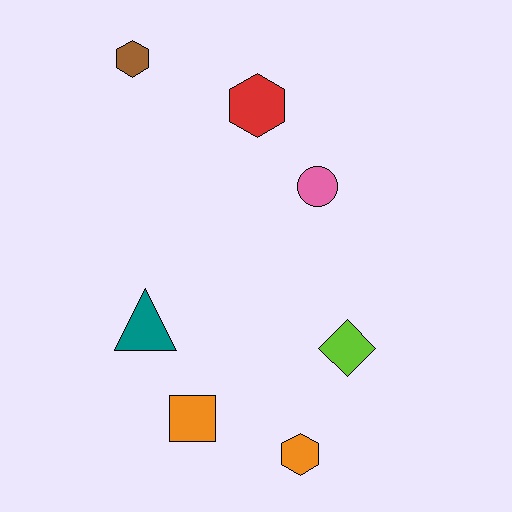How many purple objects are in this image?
There are no purple objects.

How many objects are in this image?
There are 7 objects.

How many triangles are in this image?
There is 1 triangle.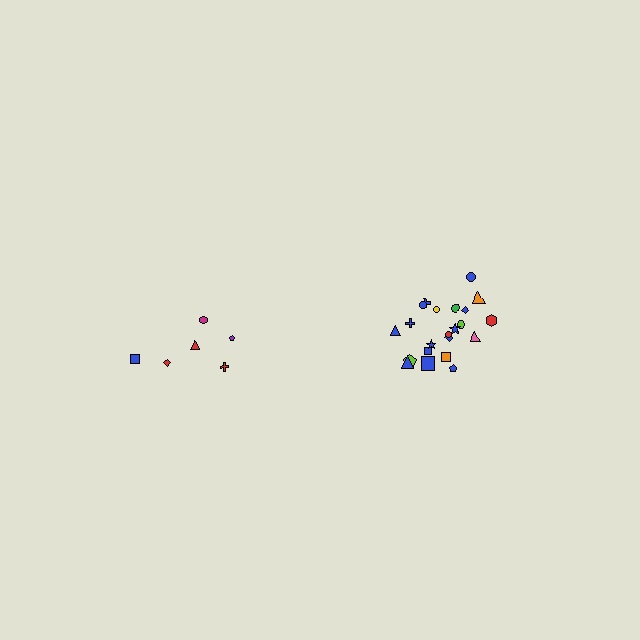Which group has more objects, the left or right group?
The right group.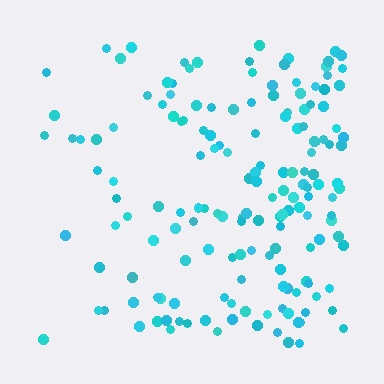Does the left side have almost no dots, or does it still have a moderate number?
Still a moderate number, just noticeably fewer than the right.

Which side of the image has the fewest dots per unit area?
The left.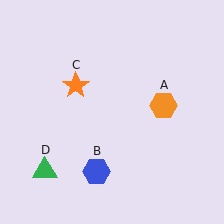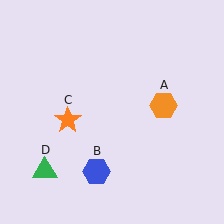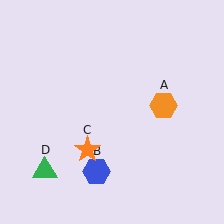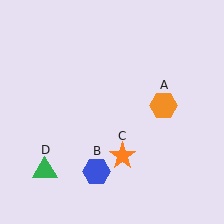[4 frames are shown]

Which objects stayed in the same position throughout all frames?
Orange hexagon (object A) and blue hexagon (object B) and green triangle (object D) remained stationary.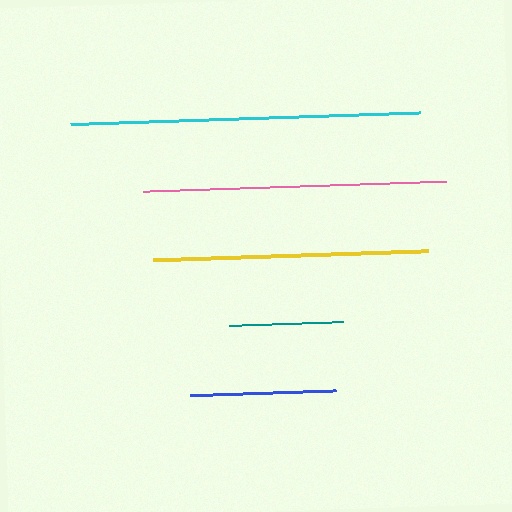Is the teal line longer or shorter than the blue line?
The blue line is longer than the teal line.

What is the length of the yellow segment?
The yellow segment is approximately 275 pixels long.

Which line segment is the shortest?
The teal line is the shortest at approximately 114 pixels.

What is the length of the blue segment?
The blue segment is approximately 146 pixels long.